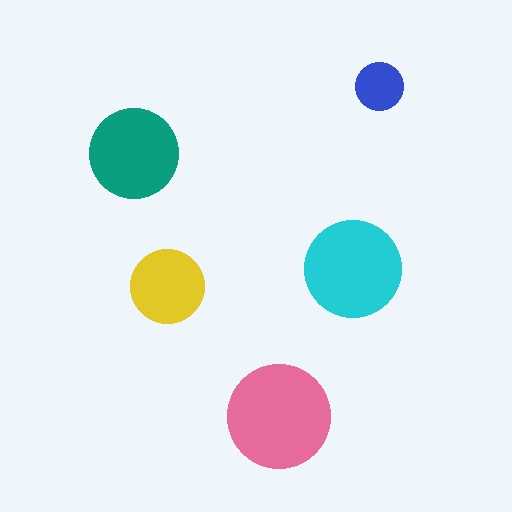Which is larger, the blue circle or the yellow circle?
The yellow one.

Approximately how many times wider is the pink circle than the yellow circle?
About 1.5 times wider.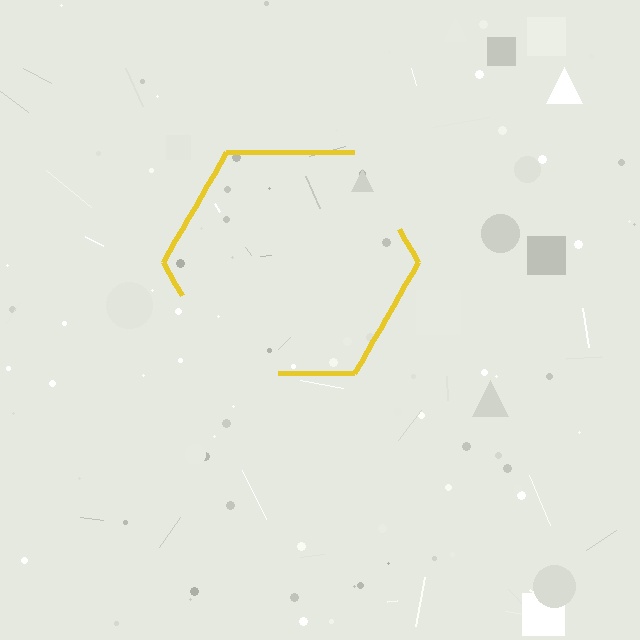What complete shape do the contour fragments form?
The contour fragments form a hexagon.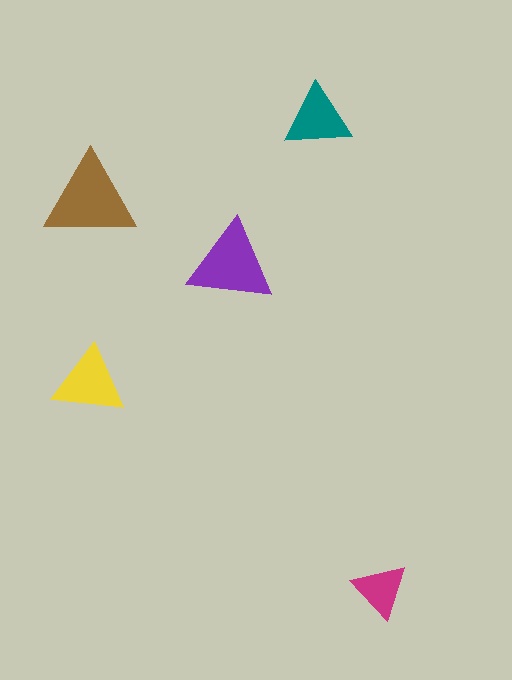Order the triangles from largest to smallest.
the brown one, the purple one, the yellow one, the teal one, the magenta one.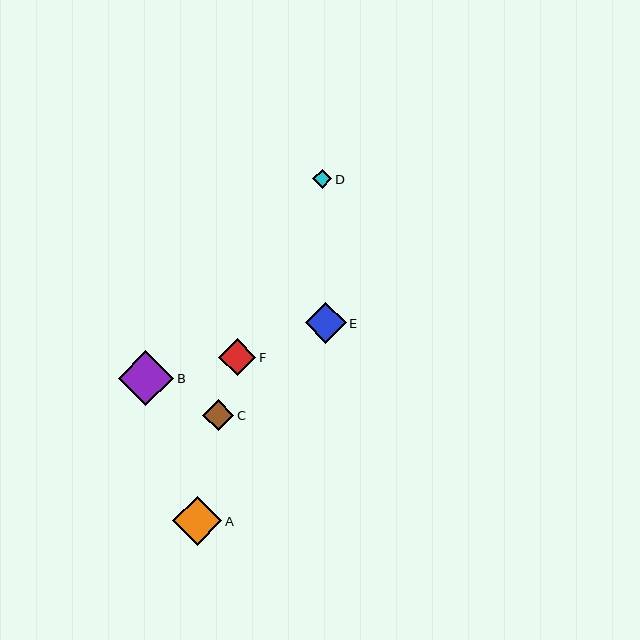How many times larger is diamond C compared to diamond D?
Diamond C is approximately 1.6 times the size of diamond D.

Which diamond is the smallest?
Diamond D is the smallest with a size of approximately 19 pixels.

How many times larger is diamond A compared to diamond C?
Diamond A is approximately 1.6 times the size of diamond C.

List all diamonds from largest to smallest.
From largest to smallest: B, A, E, F, C, D.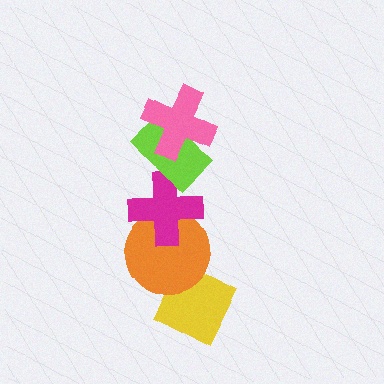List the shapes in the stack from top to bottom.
From top to bottom: the pink cross, the lime rectangle, the magenta cross, the orange circle, the yellow diamond.